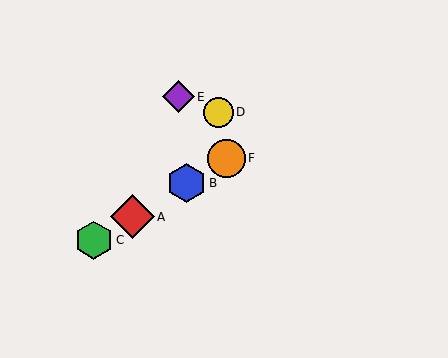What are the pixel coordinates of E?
Object E is at (178, 97).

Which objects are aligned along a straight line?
Objects A, B, C, F are aligned along a straight line.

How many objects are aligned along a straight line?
4 objects (A, B, C, F) are aligned along a straight line.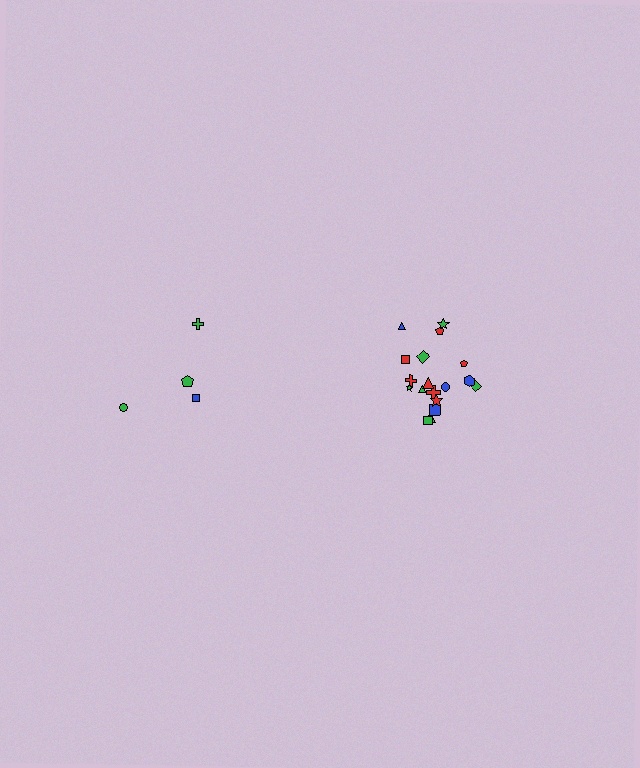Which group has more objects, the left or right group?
The right group.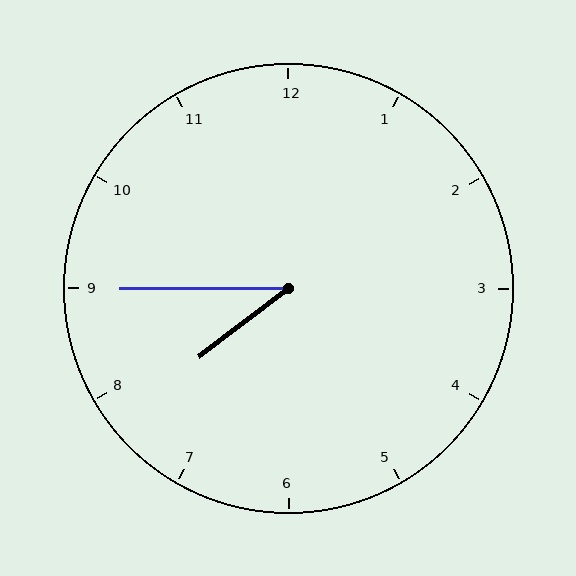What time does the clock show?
7:45.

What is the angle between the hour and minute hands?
Approximately 38 degrees.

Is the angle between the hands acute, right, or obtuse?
It is acute.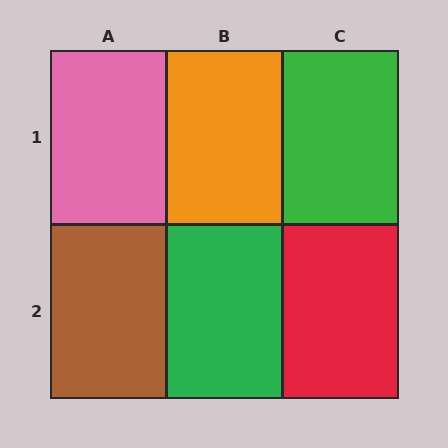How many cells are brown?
1 cell is brown.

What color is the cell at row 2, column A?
Brown.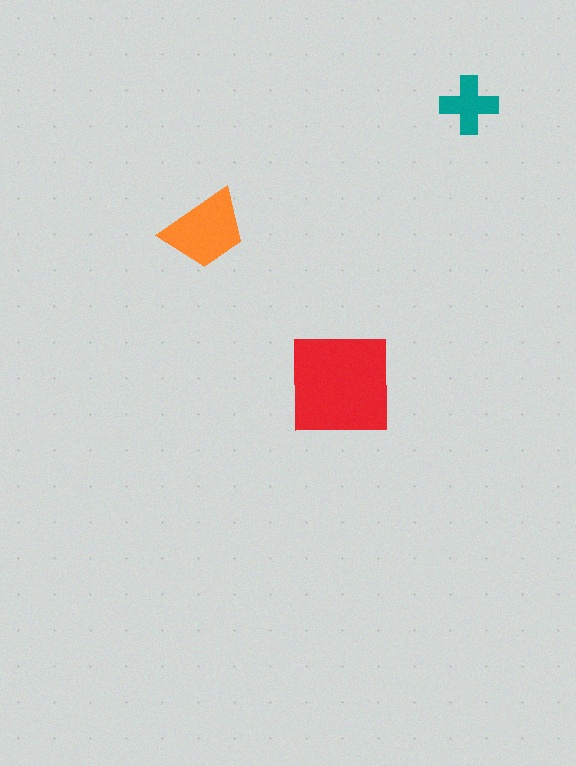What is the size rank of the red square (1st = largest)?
1st.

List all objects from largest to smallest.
The red square, the orange trapezoid, the teal cross.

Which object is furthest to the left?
The orange trapezoid is leftmost.